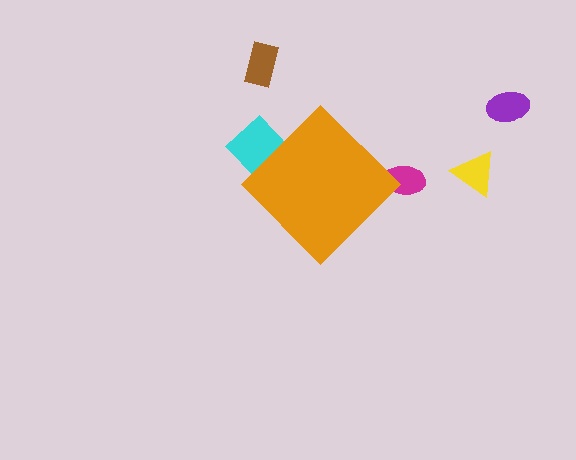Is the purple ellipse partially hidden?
No, the purple ellipse is fully visible.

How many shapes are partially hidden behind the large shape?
2 shapes are partially hidden.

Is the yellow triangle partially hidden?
No, the yellow triangle is fully visible.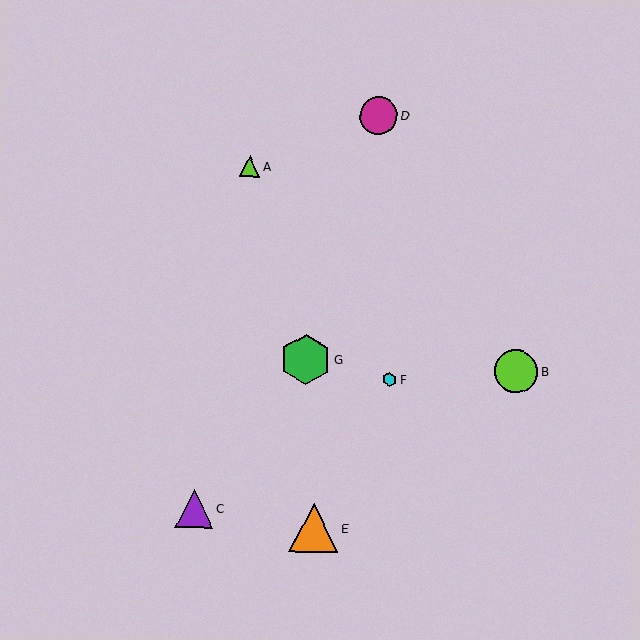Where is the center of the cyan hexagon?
The center of the cyan hexagon is at (389, 379).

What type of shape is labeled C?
Shape C is a purple triangle.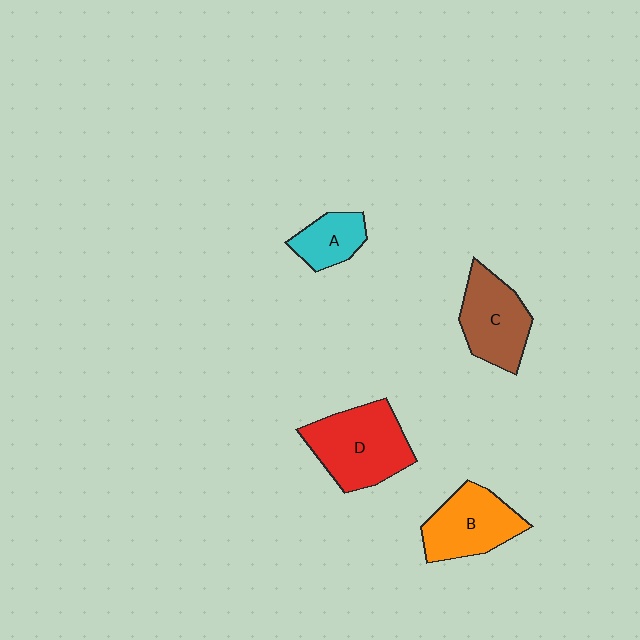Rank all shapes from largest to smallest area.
From largest to smallest: D (red), B (orange), C (brown), A (cyan).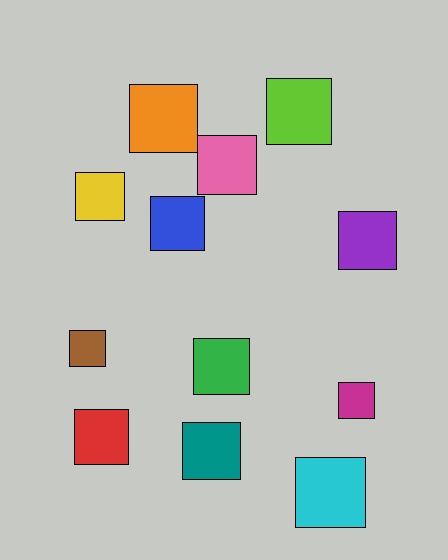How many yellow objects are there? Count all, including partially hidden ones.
There is 1 yellow object.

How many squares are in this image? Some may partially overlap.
There are 12 squares.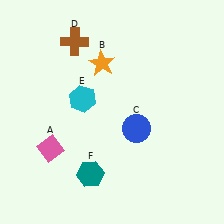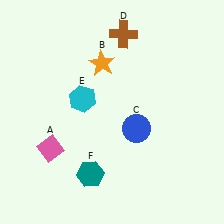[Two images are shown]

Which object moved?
The brown cross (D) moved right.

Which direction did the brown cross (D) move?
The brown cross (D) moved right.